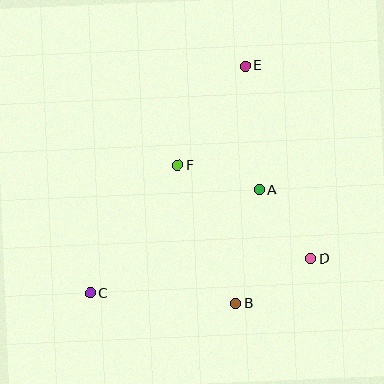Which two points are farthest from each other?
Points C and E are farthest from each other.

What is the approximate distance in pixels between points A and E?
The distance between A and E is approximately 125 pixels.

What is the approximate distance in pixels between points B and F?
The distance between B and F is approximately 150 pixels.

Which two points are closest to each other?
Points A and F are closest to each other.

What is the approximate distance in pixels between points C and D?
The distance between C and D is approximately 223 pixels.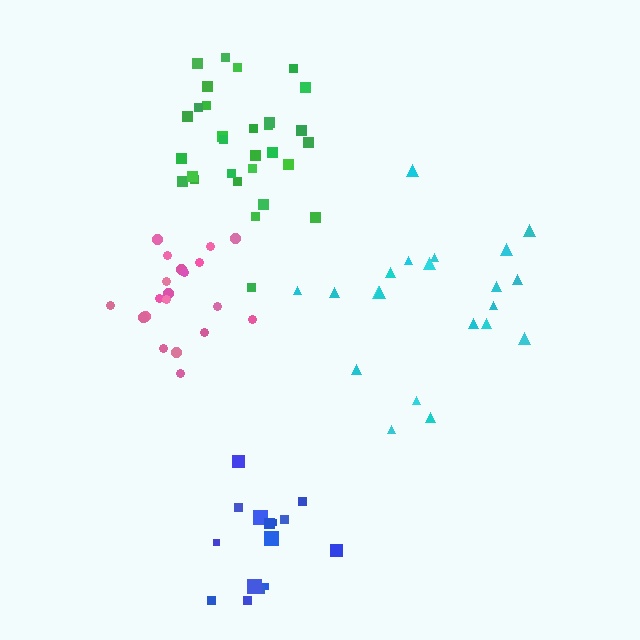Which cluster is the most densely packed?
Pink.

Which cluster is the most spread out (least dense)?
Cyan.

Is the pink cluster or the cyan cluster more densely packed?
Pink.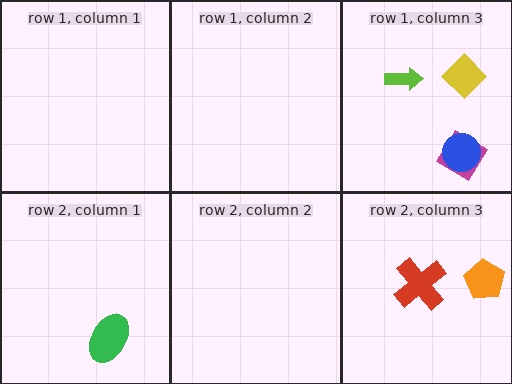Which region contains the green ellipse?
The row 2, column 1 region.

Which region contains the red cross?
The row 2, column 3 region.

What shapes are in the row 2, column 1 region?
The green ellipse.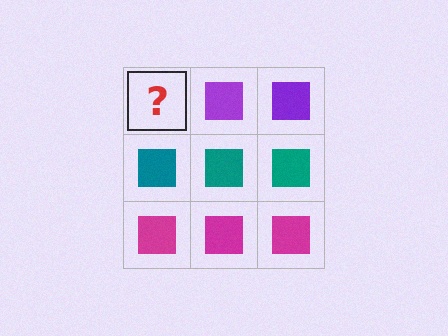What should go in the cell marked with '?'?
The missing cell should contain a purple square.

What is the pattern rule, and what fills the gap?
The rule is that each row has a consistent color. The gap should be filled with a purple square.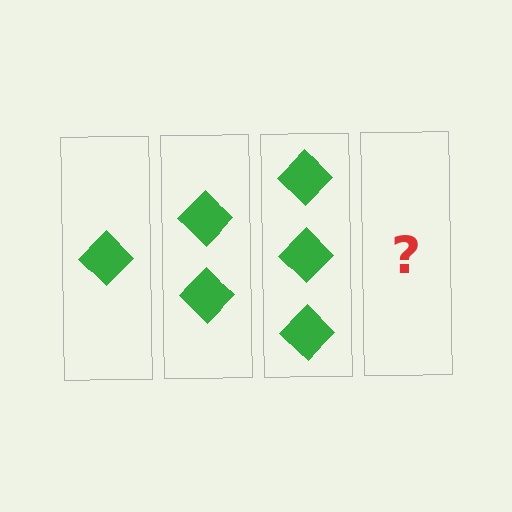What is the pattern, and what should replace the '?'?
The pattern is that each step adds one more diamond. The '?' should be 4 diamonds.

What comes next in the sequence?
The next element should be 4 diamonds.